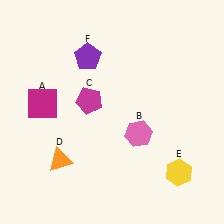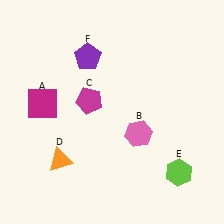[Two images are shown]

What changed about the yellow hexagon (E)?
In Image 1, E is yellow. In Image 2, it changed to lime.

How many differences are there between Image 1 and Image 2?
There is 1 difference between the two images.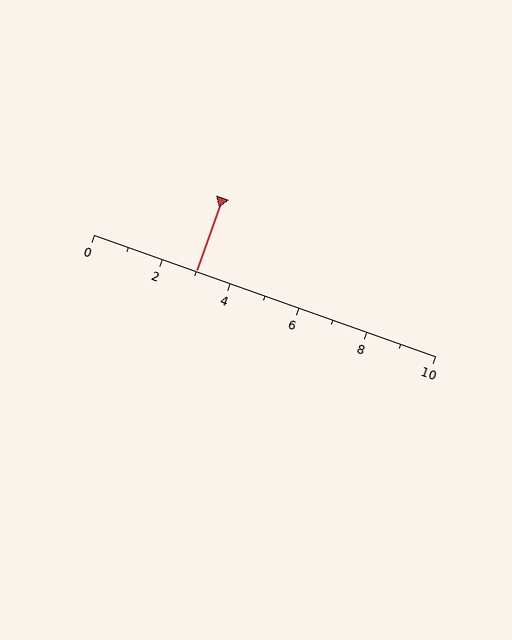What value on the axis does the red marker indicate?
The marker indicates approximately 3.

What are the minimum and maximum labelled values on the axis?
The axis runs from 0 to 10.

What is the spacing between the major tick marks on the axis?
The major ticks are spaced 2 apart.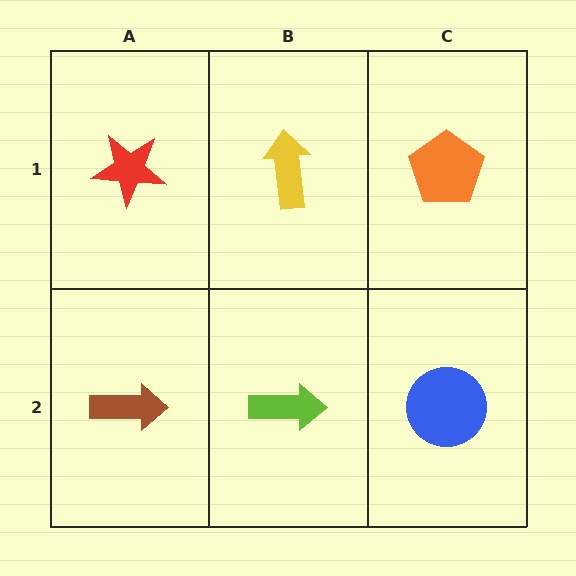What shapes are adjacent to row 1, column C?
A blue circle (row 2, column C), a yellow arrow (row 1, column B).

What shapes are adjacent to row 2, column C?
An orange pentagon (row 1, column C), a lime arrow (row 2, column B).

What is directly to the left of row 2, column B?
A brown arrow.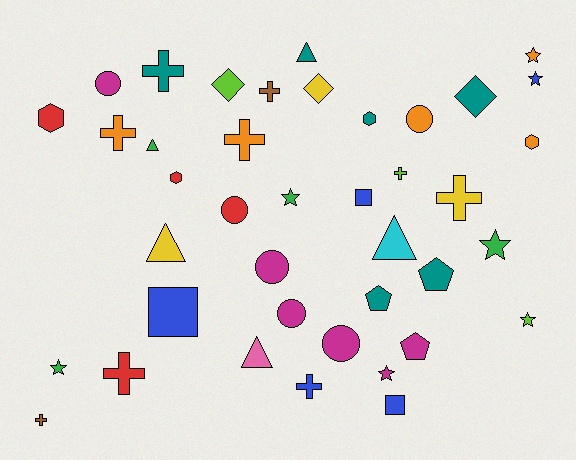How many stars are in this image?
There are 7 stars.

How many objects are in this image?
There are 40 objects.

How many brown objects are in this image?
There are 2 brown objects.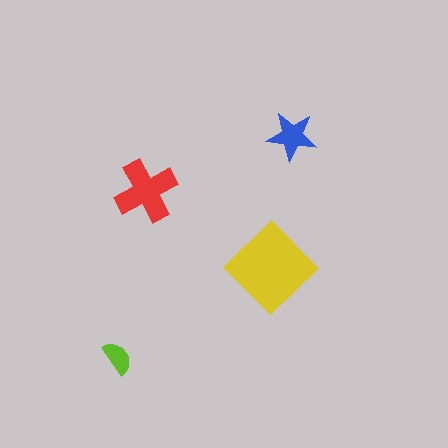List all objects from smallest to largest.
The lime semicircle, the blue star, the red cross, the yellow diamond.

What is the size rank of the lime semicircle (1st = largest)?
4th.